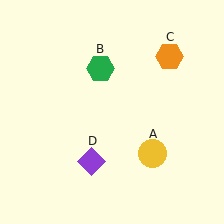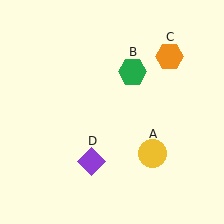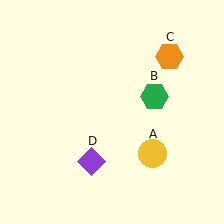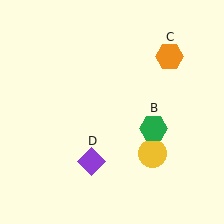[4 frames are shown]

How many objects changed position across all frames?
1 object changed position: green hexagon (object B).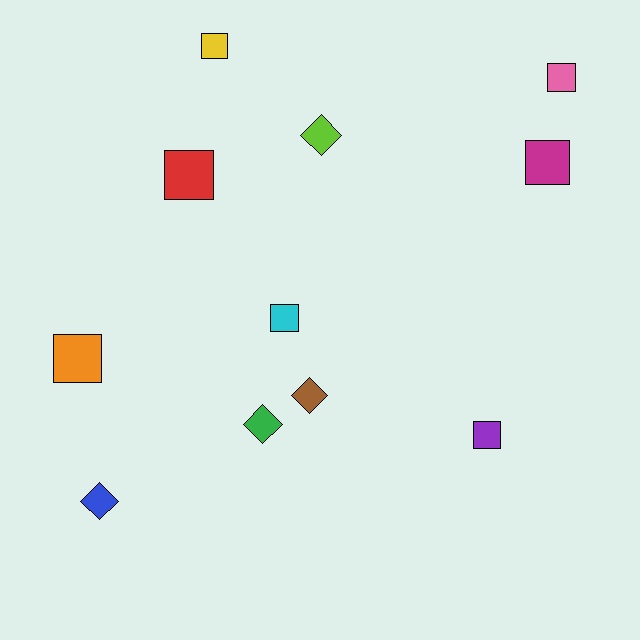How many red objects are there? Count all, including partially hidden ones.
There is 1 red object.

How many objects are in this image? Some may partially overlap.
There are 11 objects.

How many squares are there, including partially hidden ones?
There are 7 squares.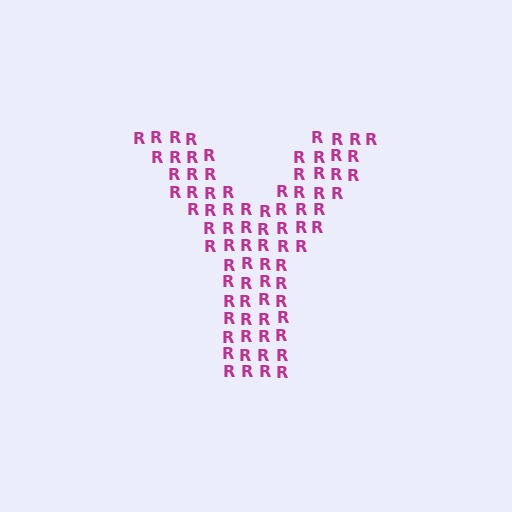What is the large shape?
The large shape is the letter Y.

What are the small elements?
The small elements are letter R's.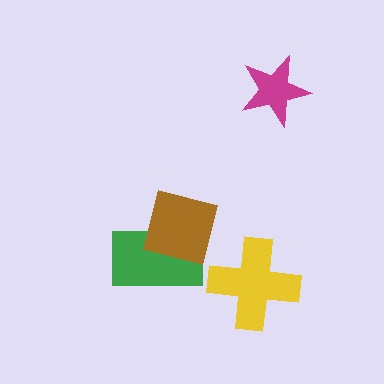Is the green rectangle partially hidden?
Yes, it is partially covered by another shape.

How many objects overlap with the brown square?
1 object overlaps with the brown square.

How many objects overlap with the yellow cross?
0 objects overlap with the yellow cross.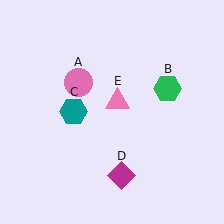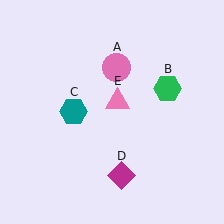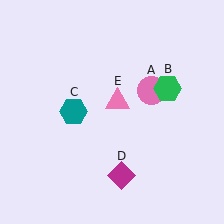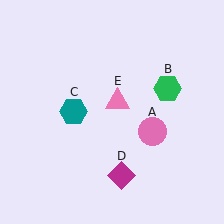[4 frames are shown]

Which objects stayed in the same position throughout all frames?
Green hexagon (object B) and teal hexagon (object C) and magenta diamond (object D) and pink triangle (object E) remained stationary.